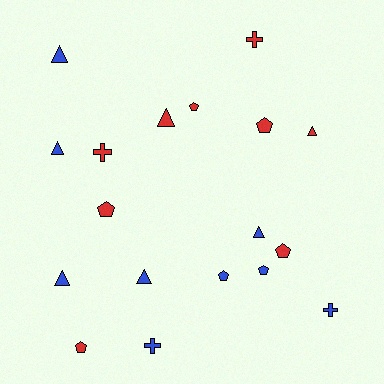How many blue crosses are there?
There are 2 blue crosses.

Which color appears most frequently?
Red, with 9 objects.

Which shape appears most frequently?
Triangle, with 7 objects.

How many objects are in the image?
There are 18 objects.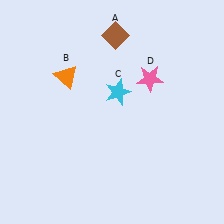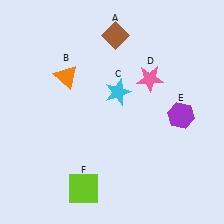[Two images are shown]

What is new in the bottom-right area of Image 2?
A purple hexagon (E) was added in the bottom-right area of Image 2.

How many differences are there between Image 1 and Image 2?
There are 2 differences between the two images.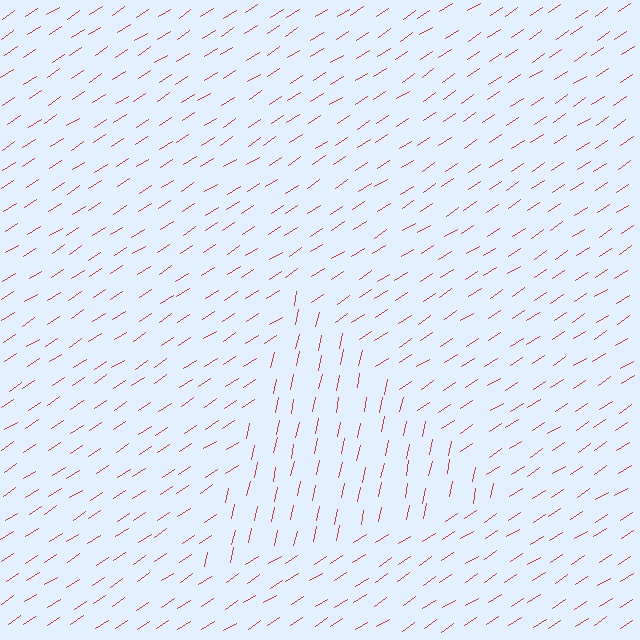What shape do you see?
I see a triangle.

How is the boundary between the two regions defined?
The boundary is defined purely by a change in line orientation (approximately 45 degrees difference). All lines are the same color and thickness.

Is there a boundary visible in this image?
Yes, there is a texture boundary formed by a change in line orientation.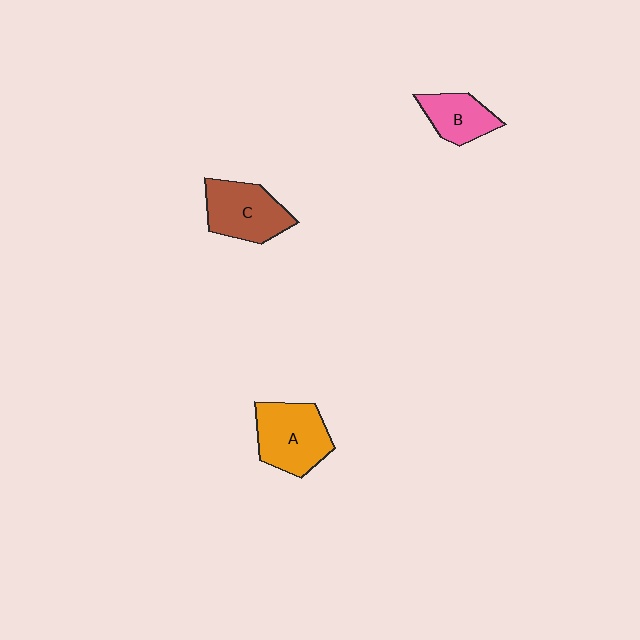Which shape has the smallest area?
Shape B (pink).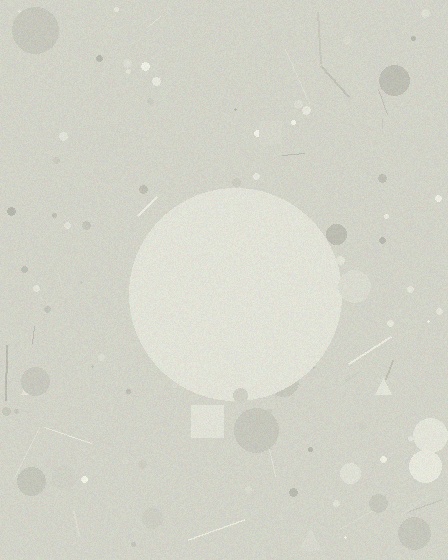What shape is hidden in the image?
A circle is hidden in the image.